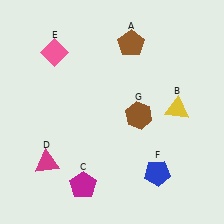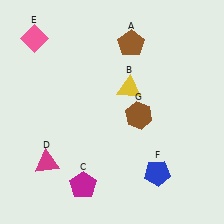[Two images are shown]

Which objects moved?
The objects that moved are: the yellow triangle (B), the pink diamond (E).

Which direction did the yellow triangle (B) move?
The yellow triangle (B) moved left.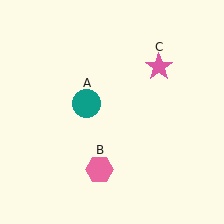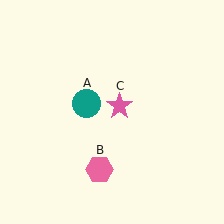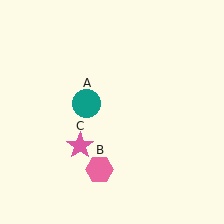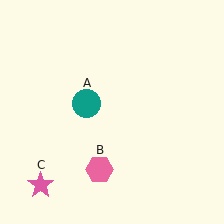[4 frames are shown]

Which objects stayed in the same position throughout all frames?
Teal circle (object A) and pink hexagon (object B) remained stationary.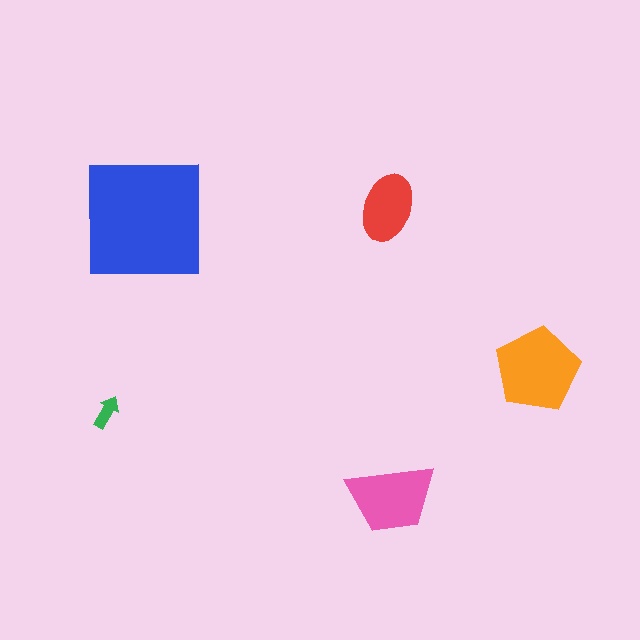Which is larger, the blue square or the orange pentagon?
The blue square.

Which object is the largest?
The blue square.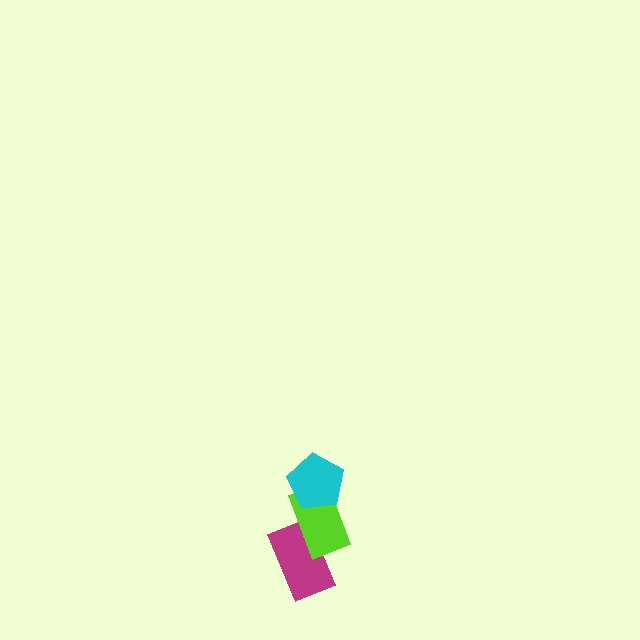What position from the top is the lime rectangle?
The lime rectangle is 2nd from the top.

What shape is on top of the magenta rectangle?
The lime rectangle is on top of the magenta rectangle.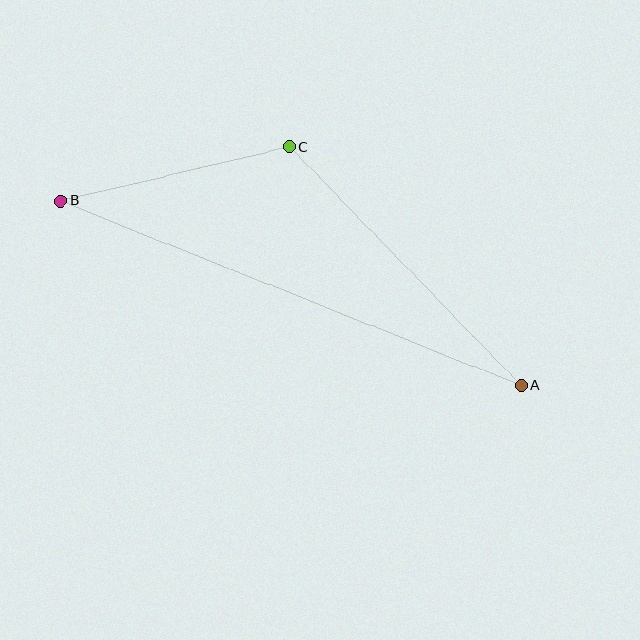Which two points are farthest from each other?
Points A and B are farthest from each other.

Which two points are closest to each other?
Points B and C are closest to each other.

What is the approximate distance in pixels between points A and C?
The distance between A and C is approximately 332 pixels.